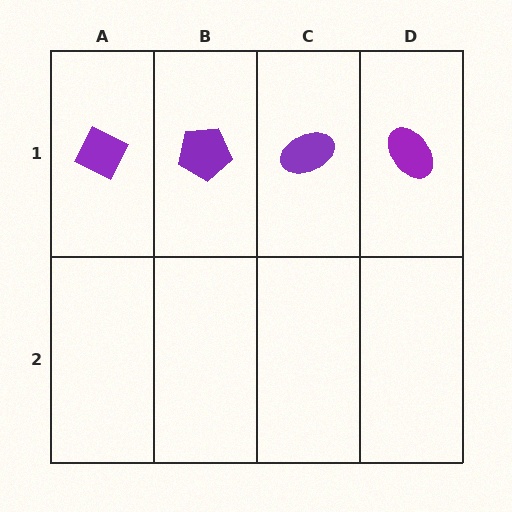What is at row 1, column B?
A purple pentagon.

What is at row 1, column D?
A purple ellipse.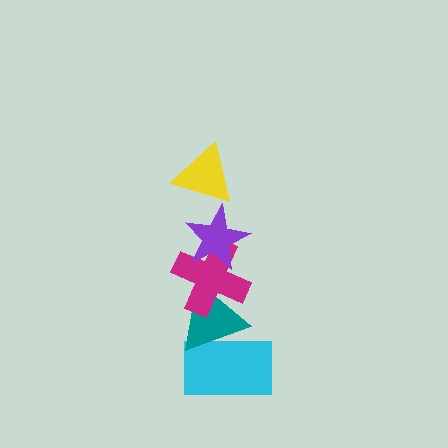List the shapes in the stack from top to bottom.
From top to bottom: the yellow triangle, the purple star, the magenta cross, the teal triangle, the cyan rectangle.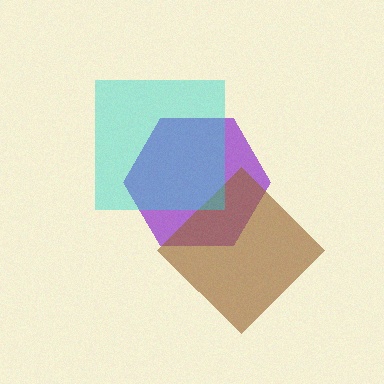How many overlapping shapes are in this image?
There are 3 overlapping shapes in the image.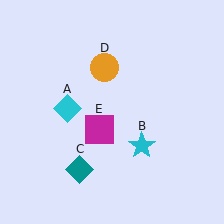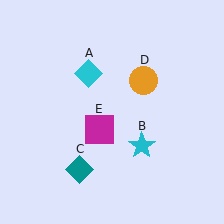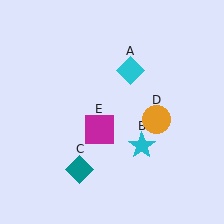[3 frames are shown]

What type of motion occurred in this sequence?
The cyan diamond (object A), orange circle (object D) rotated clockwise around the center of the scene.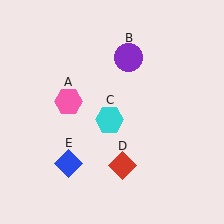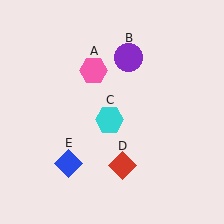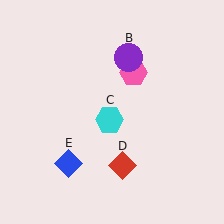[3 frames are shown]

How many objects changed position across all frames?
1 object changed position: pink hexagon (object A).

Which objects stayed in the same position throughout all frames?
Purple circle (object B) and cyan hexagon (object C) and red diamond (object D) and blue diamond (object E) remained stationary.